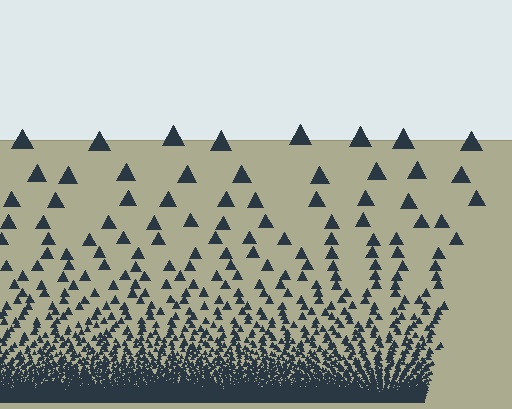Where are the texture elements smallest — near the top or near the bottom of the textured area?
Near the bottom.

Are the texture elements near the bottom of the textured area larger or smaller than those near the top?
Smaller. The gradient is inverted — elements near the bottom are smaller and denser.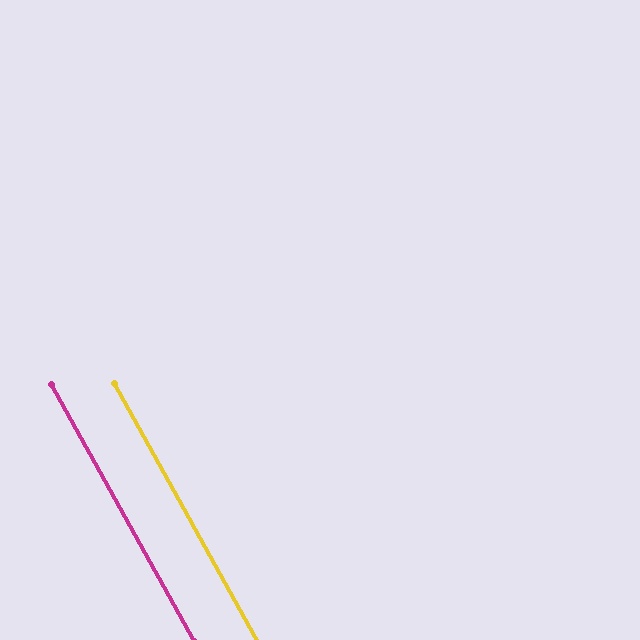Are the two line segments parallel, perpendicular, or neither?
Parallel — their directions differ by only 0.0°.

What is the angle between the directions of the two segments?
Approximately 0 degrees.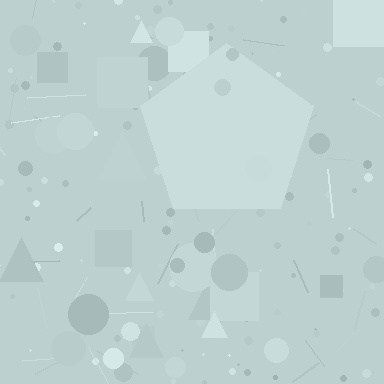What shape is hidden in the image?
A pentagon is hidden in the image.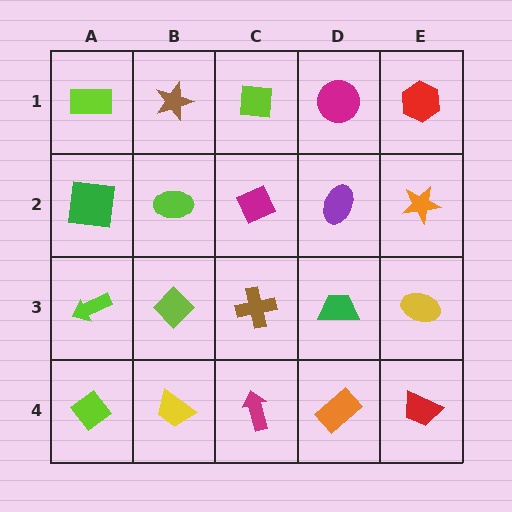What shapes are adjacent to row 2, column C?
A lime square (row 1, column C), a brown cross (row 3, column C), a lime ellipse (row 2, column B), a purple ellipse (row 2, column D).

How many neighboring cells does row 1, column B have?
3.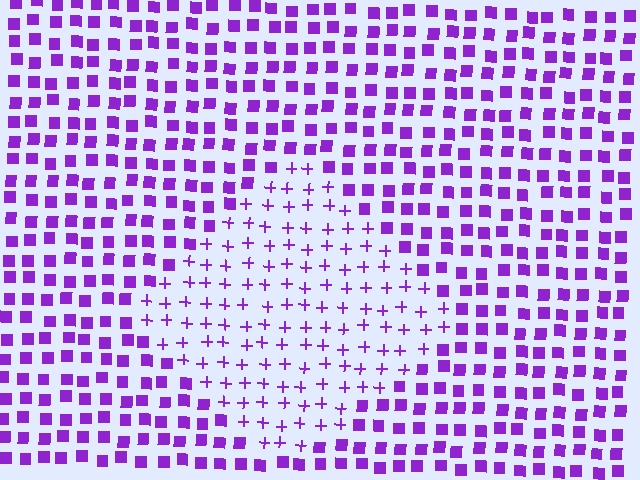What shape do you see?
I see a diamond.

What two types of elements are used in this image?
The image uses plus signs inside the diamond region and squares outside it.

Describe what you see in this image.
The image is filled with small purple elements arranged in a uniform grid. A diamond-shaped region contains plus signs, while the surrounding area contains squares. The boundary is defined purely by the change in element shape.